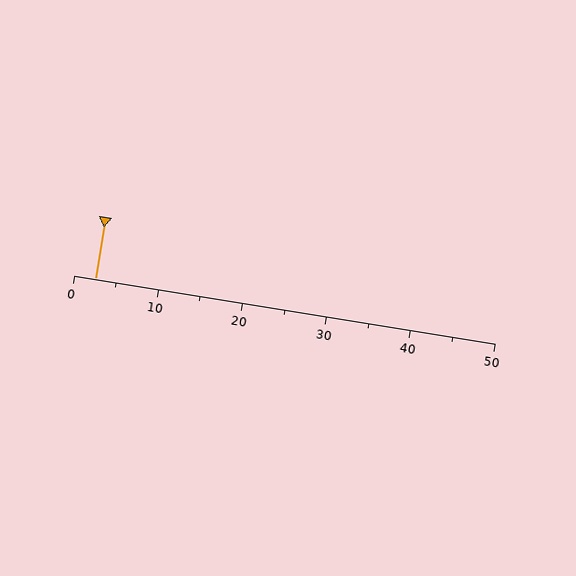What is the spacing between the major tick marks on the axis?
The major ticks are spaced 10 apart.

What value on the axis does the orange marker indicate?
The marker indicates approximately 2.5.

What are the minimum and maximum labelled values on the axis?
The axis runs from 0 to 50.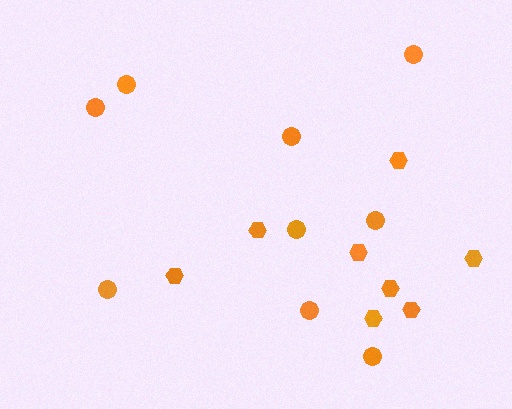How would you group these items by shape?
There are 2 groups: one group of hexagons (8) and one group of circles (9).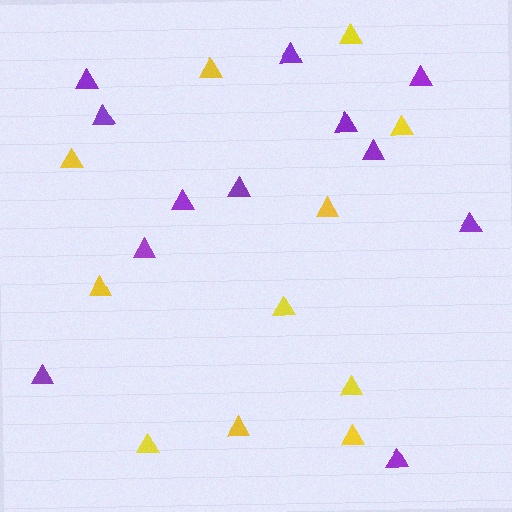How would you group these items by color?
There are 2 groups: one group of yellow triangles (11) and one group of purple triangles (12).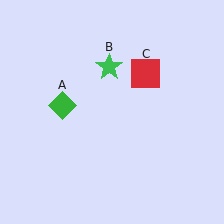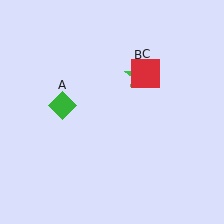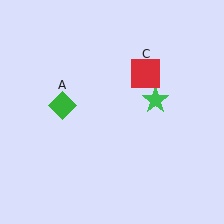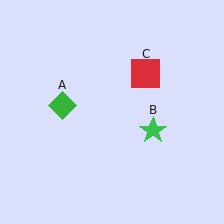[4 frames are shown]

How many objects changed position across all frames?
1 object changed position: green star (object B).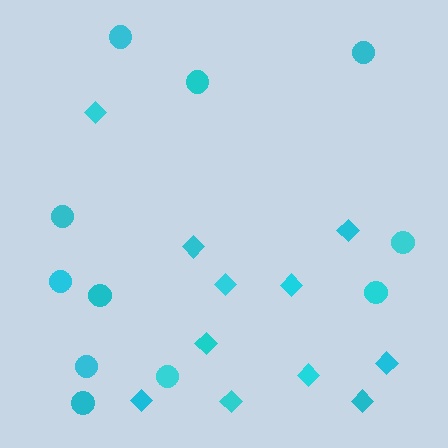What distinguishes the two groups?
There are 2 groups: one group of diamonds (11) and one group of circles (11).